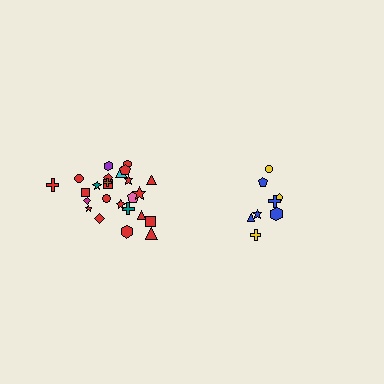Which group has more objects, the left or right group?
The left group.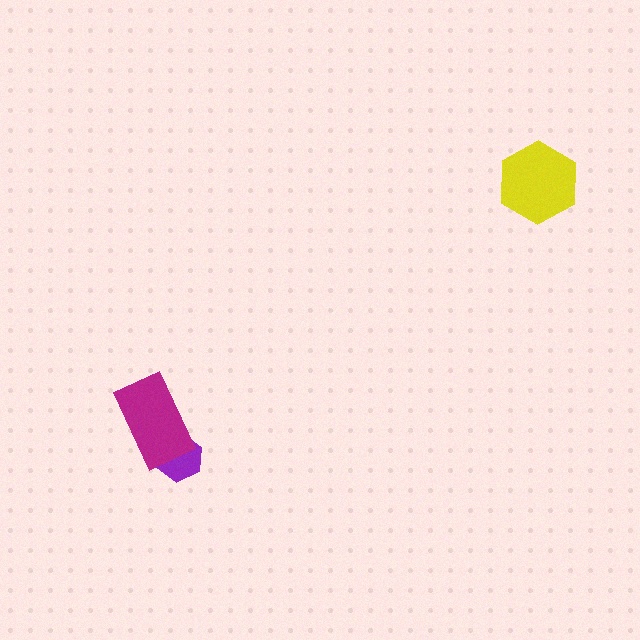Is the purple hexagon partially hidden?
Yes, it is partially covered by another shape.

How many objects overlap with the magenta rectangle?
1 object overlaps with the magenta rectangle.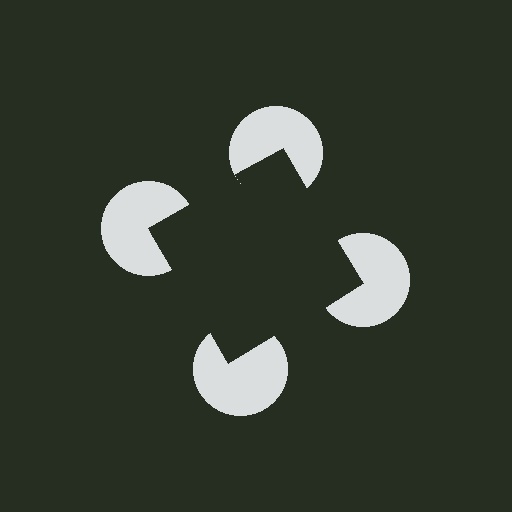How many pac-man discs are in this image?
There are 4 — one at each vertex of the illusory square.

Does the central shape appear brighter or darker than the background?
It typically appears slightly darker than the background, even though no actual brightness change is drawn.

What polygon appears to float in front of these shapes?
An illusory square — its edges are inferred from the aligned wedge cuts in the pac-man discs, not physically drawn.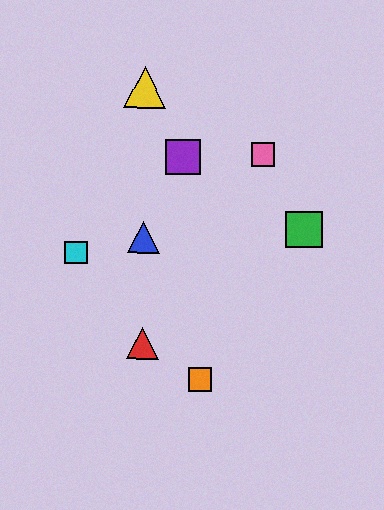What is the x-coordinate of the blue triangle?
The blue triangle is at x≈144.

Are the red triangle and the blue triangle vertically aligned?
Yes, both are at x≈143.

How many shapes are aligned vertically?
3 shapes (the red triangle, the blue triangle, the yellow triangle) are aligned vertically.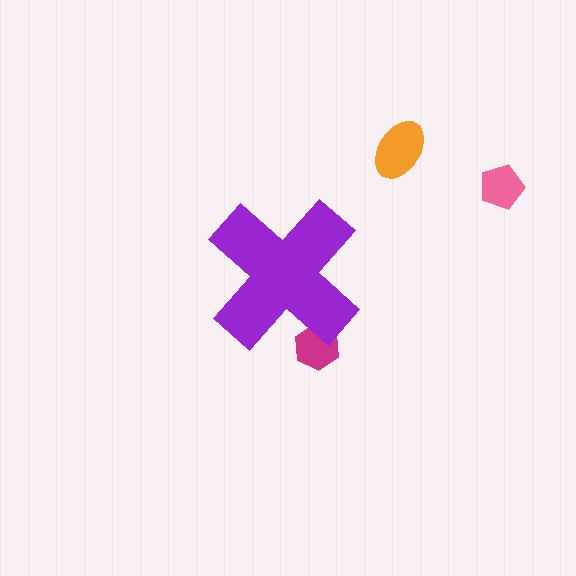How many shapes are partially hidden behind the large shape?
1 shape is partially hidden.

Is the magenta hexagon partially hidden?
Yes, the magenta hexagon is partially hidden behind the purple cross.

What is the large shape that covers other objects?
A purple cross.